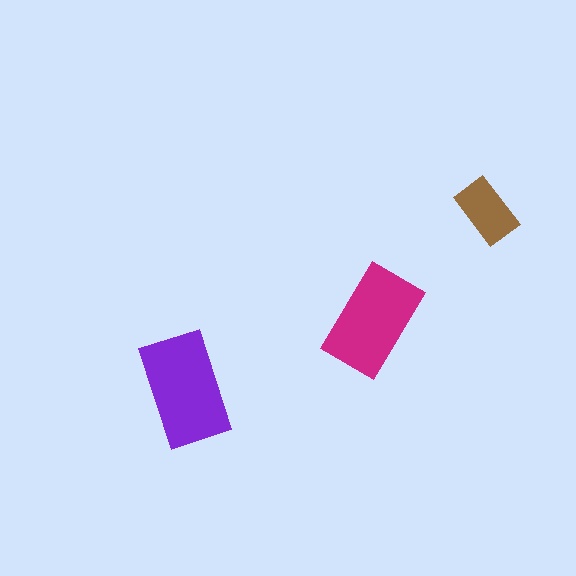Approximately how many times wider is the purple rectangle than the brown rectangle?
About 1.5 times wider.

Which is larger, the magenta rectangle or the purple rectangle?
The purple one.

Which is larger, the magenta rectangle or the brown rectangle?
The magenta one.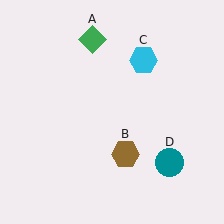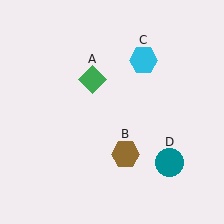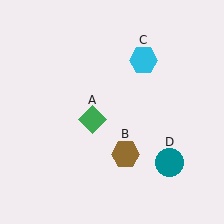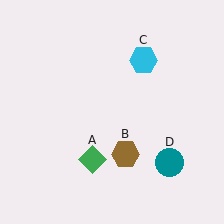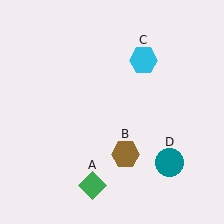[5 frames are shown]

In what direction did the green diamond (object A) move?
The green diamond (object A) moved down.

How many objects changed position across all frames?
1 object changed position: green diamond (object A).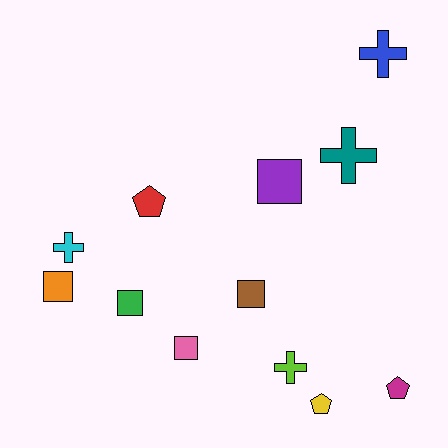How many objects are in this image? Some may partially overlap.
There are 12 objects.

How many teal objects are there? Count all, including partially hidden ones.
There is 1 teal object.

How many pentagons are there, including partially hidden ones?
There are 3 pentagons.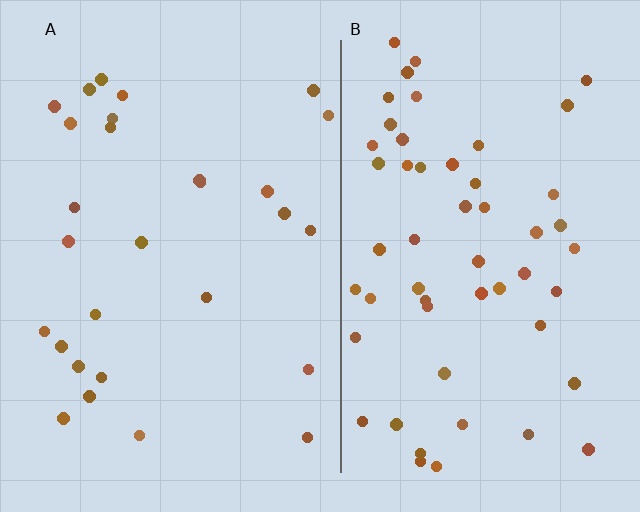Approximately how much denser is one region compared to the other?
Approximately 1.9× — region B over region A.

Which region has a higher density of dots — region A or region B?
B (the right).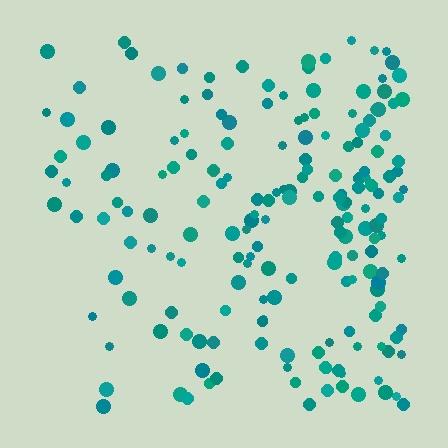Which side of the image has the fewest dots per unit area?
The left.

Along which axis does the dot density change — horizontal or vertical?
Horizontal.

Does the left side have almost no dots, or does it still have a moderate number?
Still a moderate number, just noticeably fewer than the right.